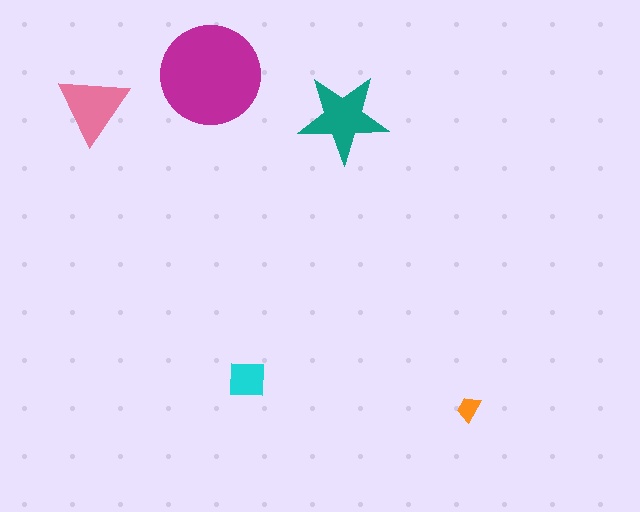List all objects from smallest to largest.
The orange trapezoid, the cyan square, the pink triangle, the teal star, the magenta circle.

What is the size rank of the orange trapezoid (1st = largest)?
5th.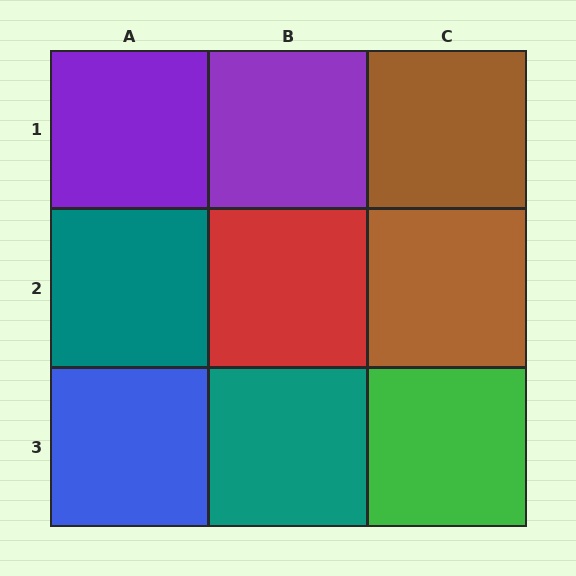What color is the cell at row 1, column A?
Purple.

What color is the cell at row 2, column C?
Brown.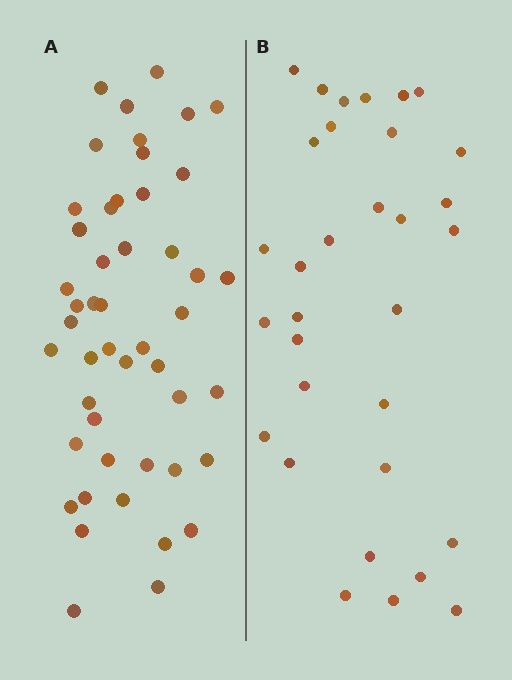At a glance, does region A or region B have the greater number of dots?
Region A (the left region) has more dots.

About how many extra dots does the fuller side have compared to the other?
Region A has approximately 15 more dots than region B.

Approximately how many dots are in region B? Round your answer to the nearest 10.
About 30 dots. (The exact count is 32, which rounds to 30.)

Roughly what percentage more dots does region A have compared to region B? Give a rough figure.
About 50% more.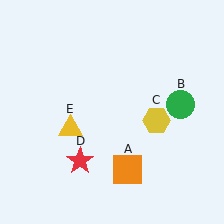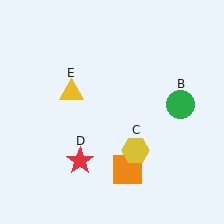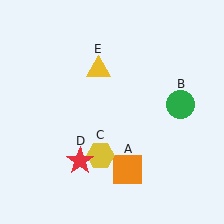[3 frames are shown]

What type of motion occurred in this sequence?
The yellow hexagon (object C), yellow triangle (object E) rotated clockwise around the center of the scene.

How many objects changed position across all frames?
2 objects changed position: yellow hexagon (object C), yellow triangle (object E).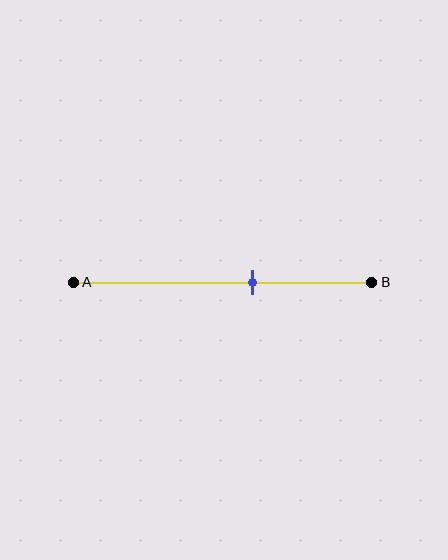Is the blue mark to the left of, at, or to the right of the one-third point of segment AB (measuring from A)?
The blue mark is to the right of the one-third point of segment AB.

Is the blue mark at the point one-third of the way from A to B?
No, the mark is at about 60% from A, not at the 33% one-third point.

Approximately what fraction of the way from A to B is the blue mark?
The blue mark is approximately 60% of the way from A to B.